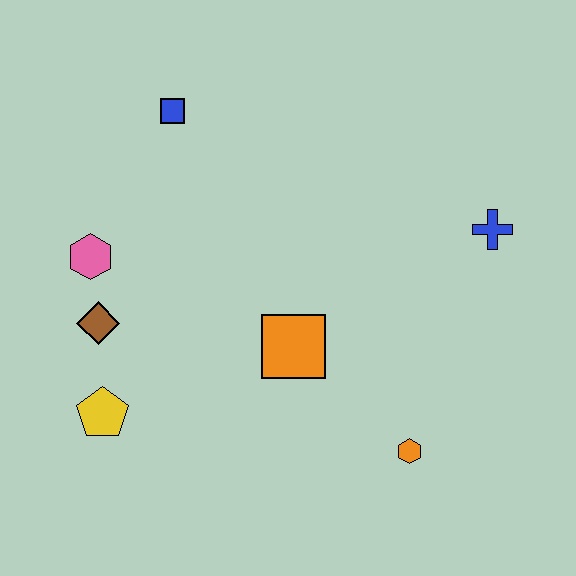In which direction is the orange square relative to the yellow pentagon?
The orange square is to the right of the yellow pentagon.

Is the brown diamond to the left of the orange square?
Yes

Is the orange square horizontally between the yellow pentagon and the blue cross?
Yes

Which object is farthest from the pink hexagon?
The blue cross is farthest from the pink hexagon.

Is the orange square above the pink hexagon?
No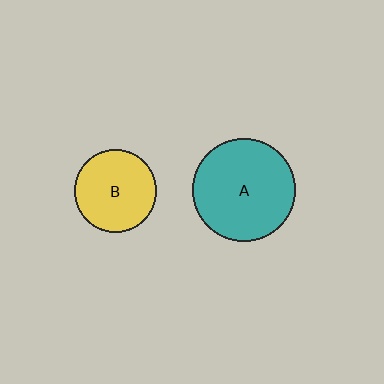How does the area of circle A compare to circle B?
Approximately 1.5 times.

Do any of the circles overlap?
No, none of the circles overlap.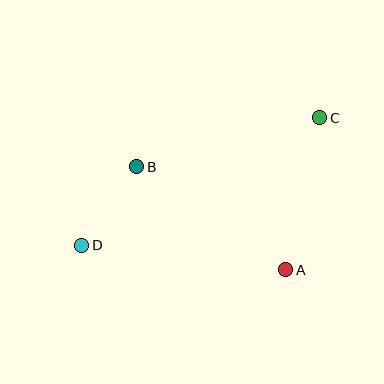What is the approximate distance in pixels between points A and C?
The distance between A and C is approximately 156 pixels.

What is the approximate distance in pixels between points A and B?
The distance between A and B is approximately 181 pixels.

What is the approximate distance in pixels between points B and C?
The distance between B and C is approximately 189 pixels.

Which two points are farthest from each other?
Points C and D are farthest from each other.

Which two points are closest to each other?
Points B and D are closest to each other.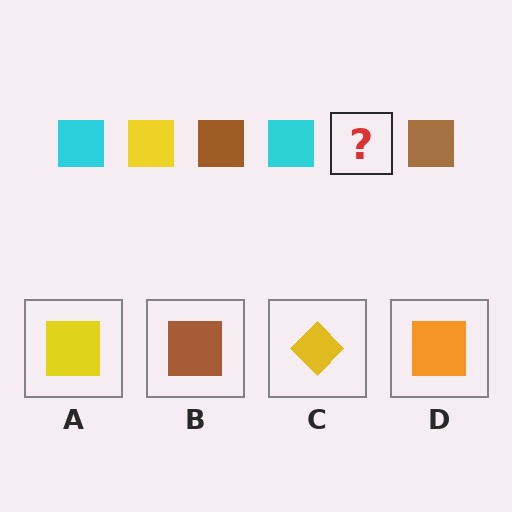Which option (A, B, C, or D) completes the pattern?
A.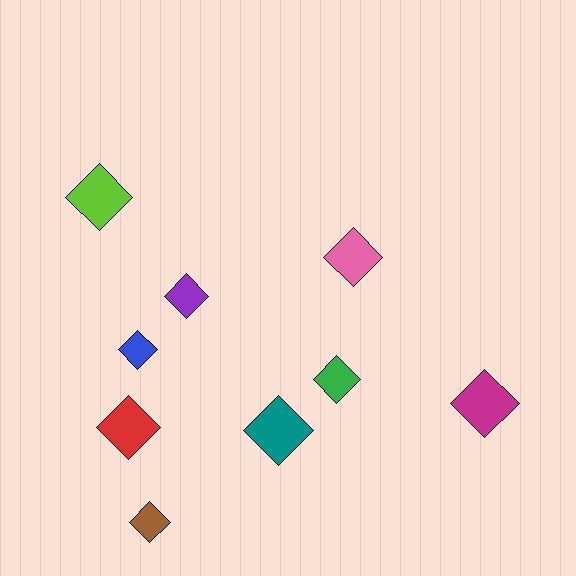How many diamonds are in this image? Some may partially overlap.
There are 9 diamonds.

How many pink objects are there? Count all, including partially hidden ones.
There is 1 pink object.